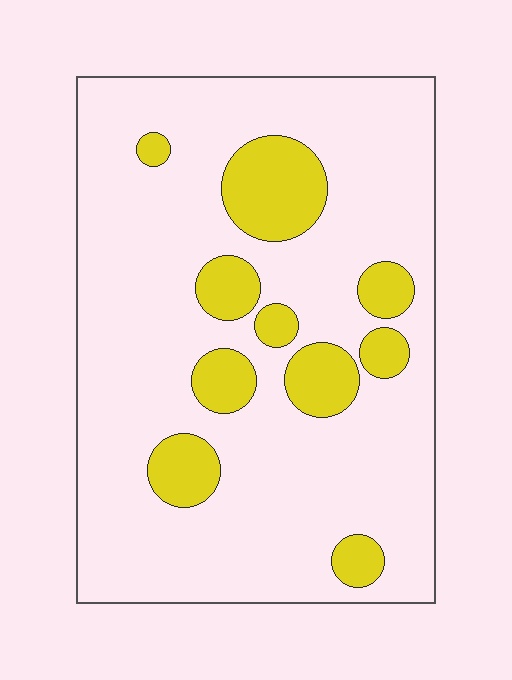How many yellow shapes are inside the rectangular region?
10.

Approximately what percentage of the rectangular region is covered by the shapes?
Approximately 20%.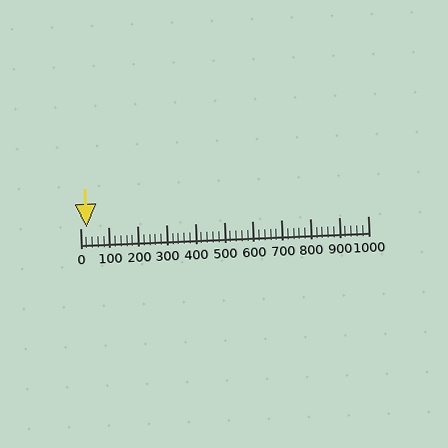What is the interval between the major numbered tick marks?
The major tick marks are spaced 100 units apart.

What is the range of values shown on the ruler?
The ruler shows values from 0 to 1000.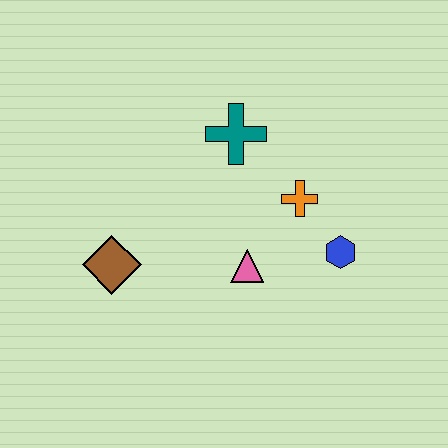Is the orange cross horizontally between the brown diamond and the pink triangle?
No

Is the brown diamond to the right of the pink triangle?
No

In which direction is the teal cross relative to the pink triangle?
The teal cross is above the pink triangle.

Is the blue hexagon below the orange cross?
Yes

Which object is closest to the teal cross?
The orange cross is closest to the teal cross.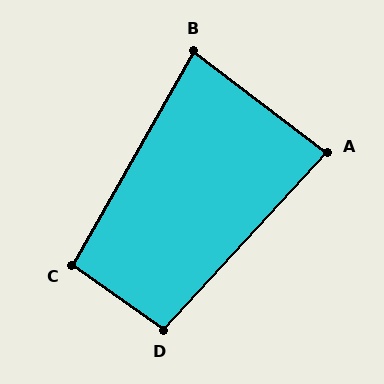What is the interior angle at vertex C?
Approximately 96 degrees (obtuse).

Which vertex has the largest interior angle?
D, at approximately 98 degrees.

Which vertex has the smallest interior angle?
B, at approximately 82 degrees.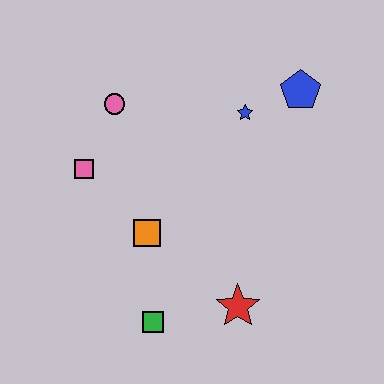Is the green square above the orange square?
No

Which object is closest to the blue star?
The blue pentagon is closest to the blue star.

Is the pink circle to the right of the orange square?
No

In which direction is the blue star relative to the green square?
The blue star is above the green square.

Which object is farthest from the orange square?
The blue pentagon is farthest from the orange square.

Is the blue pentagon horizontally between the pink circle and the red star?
No